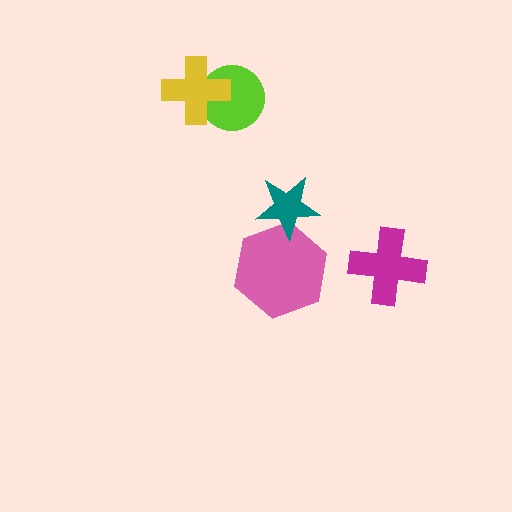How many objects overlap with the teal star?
1 object overlaps with the teal star.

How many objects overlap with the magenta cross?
0 objects overlap with the magenta cross.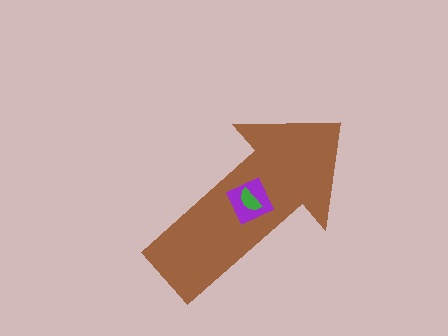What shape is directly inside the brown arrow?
The purple square.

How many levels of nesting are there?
3.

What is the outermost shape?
The brown arrow.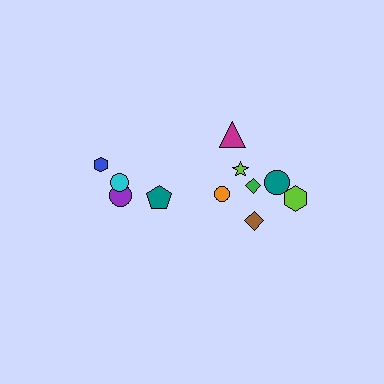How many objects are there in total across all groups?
There are 11 objects.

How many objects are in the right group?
There are 7 objects.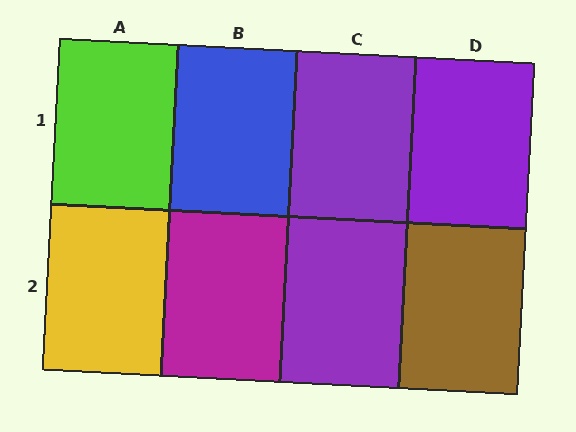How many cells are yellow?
1 cell is yellow.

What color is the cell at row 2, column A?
Yellow.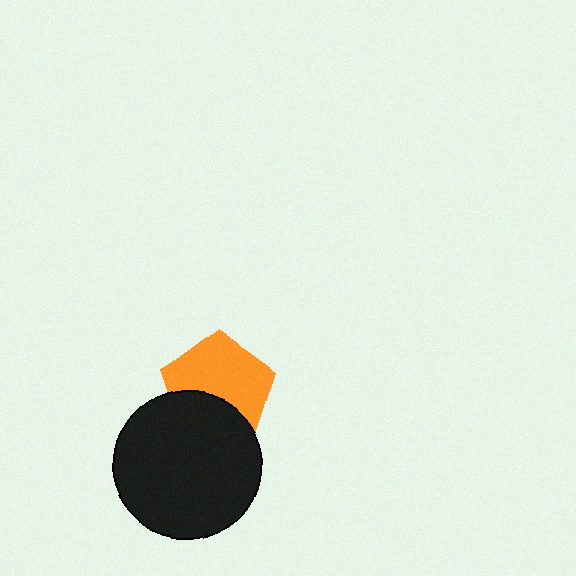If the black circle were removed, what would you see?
You would see the complete orange pentagon.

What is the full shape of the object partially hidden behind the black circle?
The partially hidden object is an orange pentagon.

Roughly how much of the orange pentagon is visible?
About half of it is visible (roughly 64%).